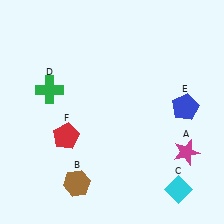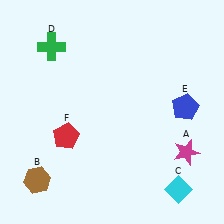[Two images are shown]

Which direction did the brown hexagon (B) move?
The brown hexagon (B) moved left.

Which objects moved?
The objects that moved are: the brown hexagon (B), the green cross (D).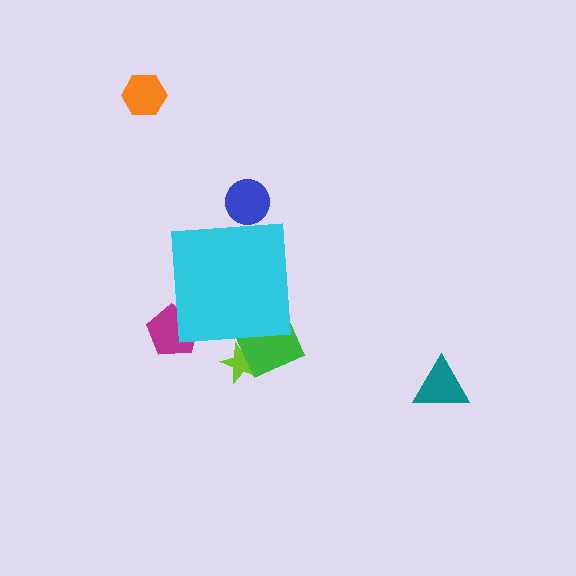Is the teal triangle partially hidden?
No, the teal triangle is fully visible.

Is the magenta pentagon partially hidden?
Yes, the magenta pentagon is partially hidden behind the cyan square.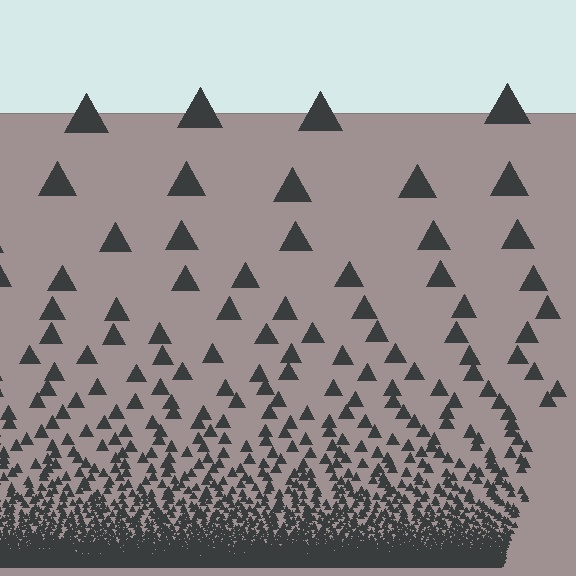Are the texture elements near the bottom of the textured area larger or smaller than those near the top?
Smaller. The gradient is inverted — elements near the bottom are smaller and denser.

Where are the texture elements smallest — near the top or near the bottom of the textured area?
Near the bottom.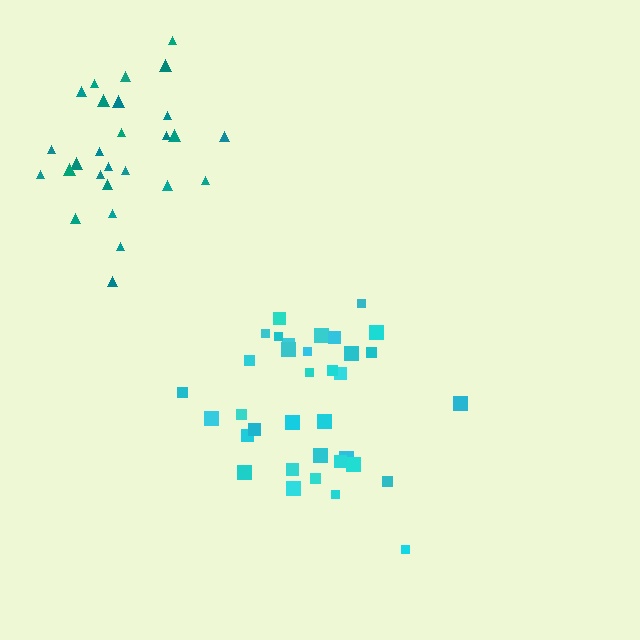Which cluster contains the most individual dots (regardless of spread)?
Cyan (35).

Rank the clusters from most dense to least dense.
cyan, teal.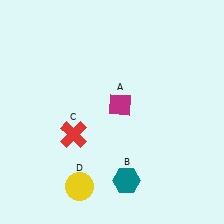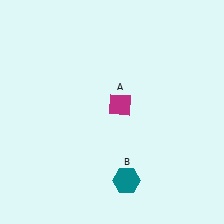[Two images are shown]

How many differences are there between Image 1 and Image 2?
There are 2 differences between the two images.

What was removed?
The yellow circle (D), the red cross (C) were removed in Image 2.